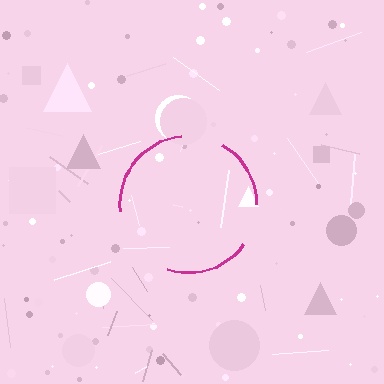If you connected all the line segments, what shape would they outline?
They would outline a circle.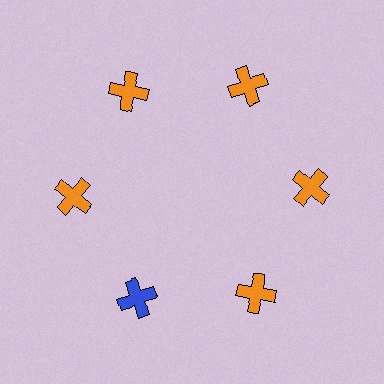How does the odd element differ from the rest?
It has a different color: blue instead of orange.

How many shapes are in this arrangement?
There are 6 shapes arranged in a ring pattern.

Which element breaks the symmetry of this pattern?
The blue cross at roughly the 7 o'clock position breaks the symmetry. All other shapes are orange crosses.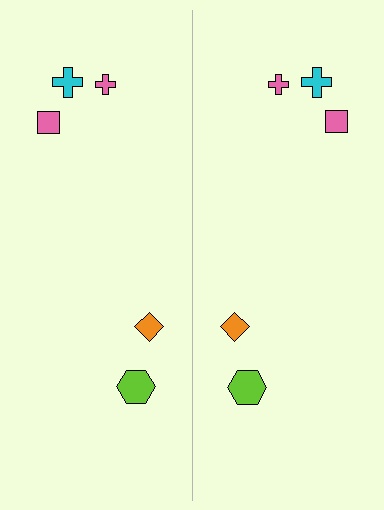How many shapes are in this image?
There are 10 shapes in this image.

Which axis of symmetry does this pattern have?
The pattern has a vertical axis of symmetry running through the center of the image.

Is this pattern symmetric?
Yes, this pattern has bilateral (reflection) symmetry.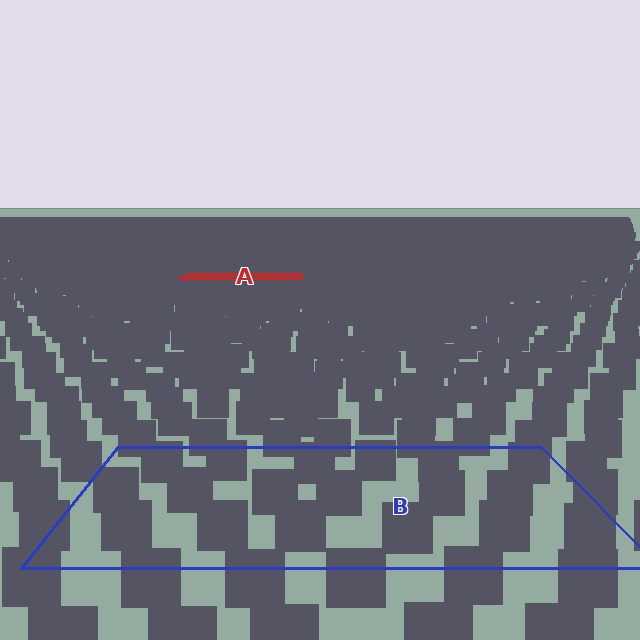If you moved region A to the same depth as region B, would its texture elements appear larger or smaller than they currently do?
They would appear larger. At a closer depth, the same texture elements are projected at a bigger on-screen size.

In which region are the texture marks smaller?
The texture marks are smaller in region A, because it is farther away.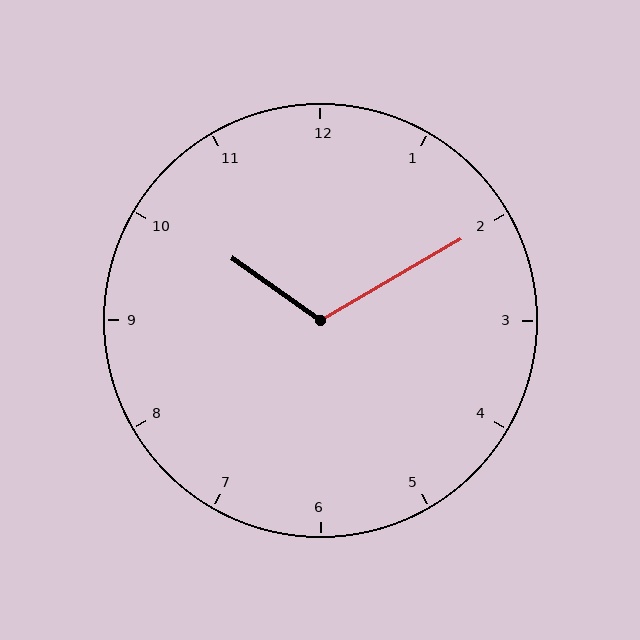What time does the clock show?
10:10.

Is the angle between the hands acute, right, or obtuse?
It is obtuse.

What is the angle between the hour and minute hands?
Approximately 115 degrees.